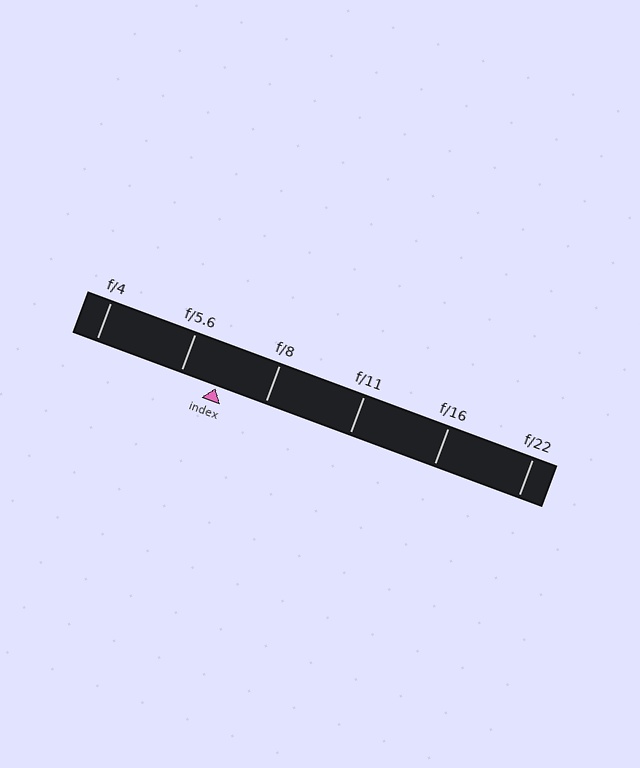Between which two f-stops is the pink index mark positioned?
The index mark is between f/5.6 and f/8.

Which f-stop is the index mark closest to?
The index mark is closest to f/5.6.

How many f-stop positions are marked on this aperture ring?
There are 6 f-stop positions marked.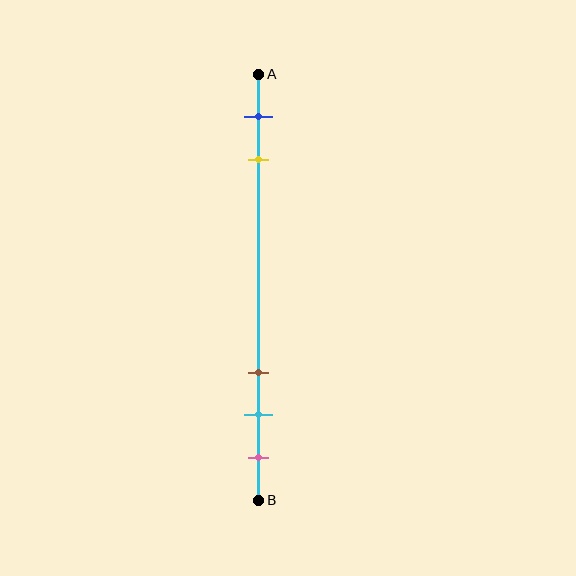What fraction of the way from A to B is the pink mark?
The pink mark is approximately 90% (0.9) of the way from A to B.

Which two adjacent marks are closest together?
The cyan and pink marks are the closest adjacent pair.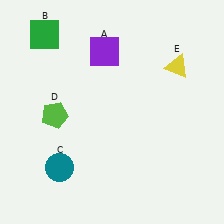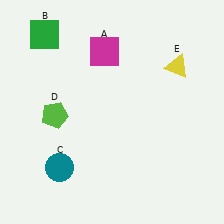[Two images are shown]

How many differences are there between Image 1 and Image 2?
There is 1 difference between the two images.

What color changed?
The square (A) changed from purple in Image 1 to magenta in Image 2.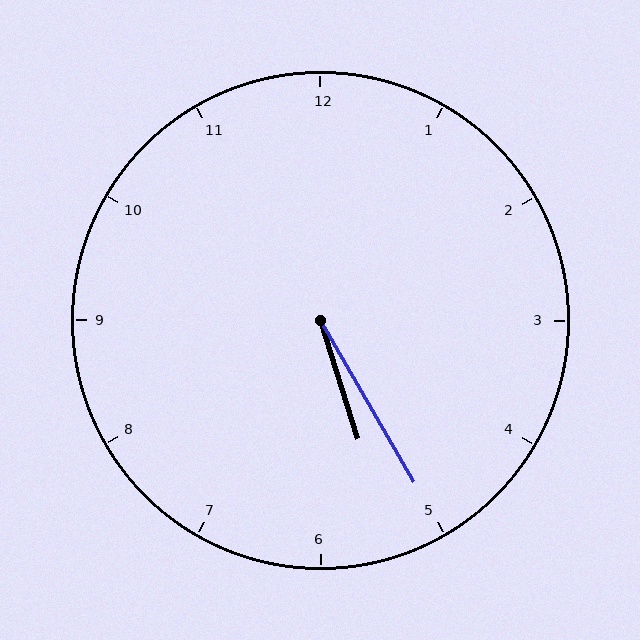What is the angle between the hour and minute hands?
Approximately 12 degrees.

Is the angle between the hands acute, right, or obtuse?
It is acute.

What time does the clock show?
5:25.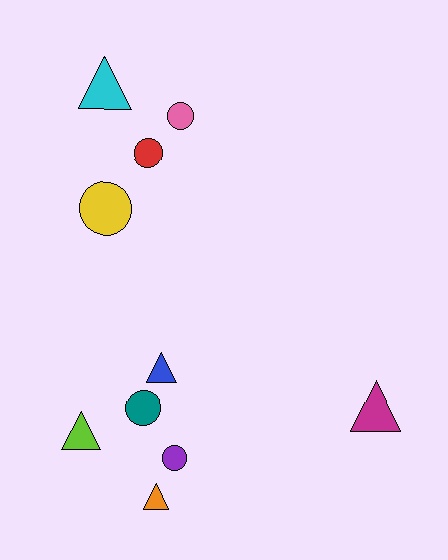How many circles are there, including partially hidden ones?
There are 5 circles.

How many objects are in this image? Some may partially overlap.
There are 10 objects.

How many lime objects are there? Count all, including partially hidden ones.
There is 1 lime object.